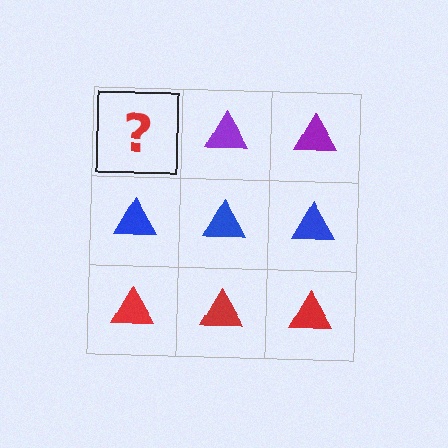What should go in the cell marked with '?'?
The missing cell should contain a purple triangle.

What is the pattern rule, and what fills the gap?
The rule is that each row has a consistent color. The gap should be filled with a purple triangle.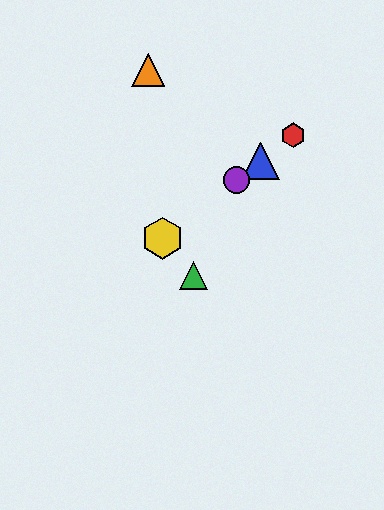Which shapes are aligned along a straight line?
The red hexagon, the blue triangle, the yellow hexagon, the purple circle are aligned along a straight line.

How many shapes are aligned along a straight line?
4 shapes (the red hexagon, the blue triangle, the yellow hexagon, the purple circle) are aligned along a straight line.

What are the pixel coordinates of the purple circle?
The purple circle is at (236, 180).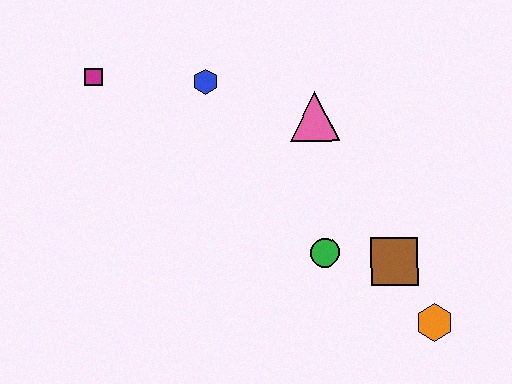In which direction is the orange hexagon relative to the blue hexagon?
The orange hexagon is below the blue hexagon.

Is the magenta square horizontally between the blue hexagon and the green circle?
No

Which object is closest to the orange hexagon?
The brown square is closest to the orange hexagon.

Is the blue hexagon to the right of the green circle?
No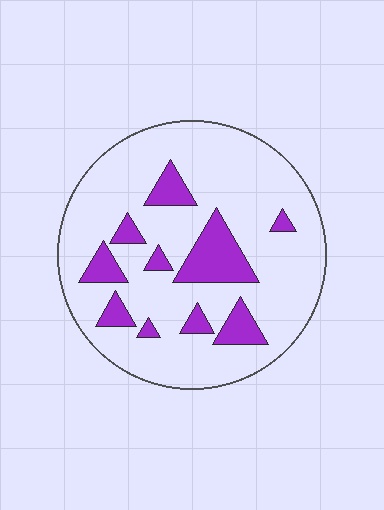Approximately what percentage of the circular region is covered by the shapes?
Approximately 20%.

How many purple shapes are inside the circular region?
10.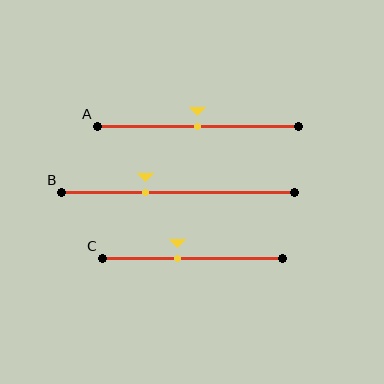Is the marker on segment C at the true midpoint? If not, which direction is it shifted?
No, the marker on segment C is shifted to the left by about 8% of the segment length.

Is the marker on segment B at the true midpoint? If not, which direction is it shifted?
No, the marker on segment B is shifted to the left by about 14% of the segment length.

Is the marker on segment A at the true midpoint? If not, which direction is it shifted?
Yes, the marker on segment A is at the true midpoint.